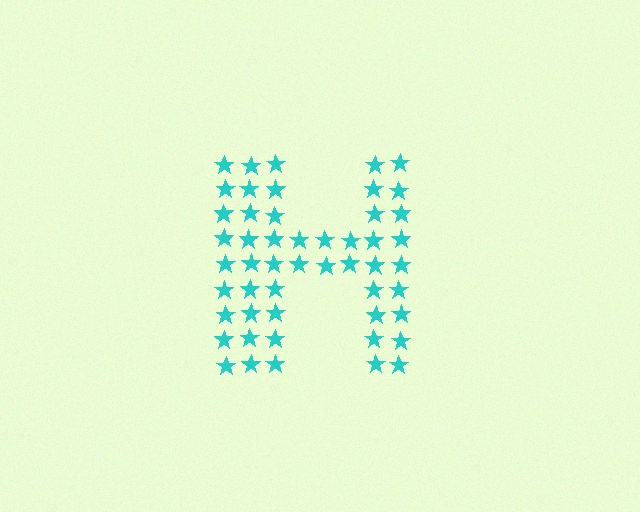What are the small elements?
The small elements are stars.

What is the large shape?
The large shape is the letter H.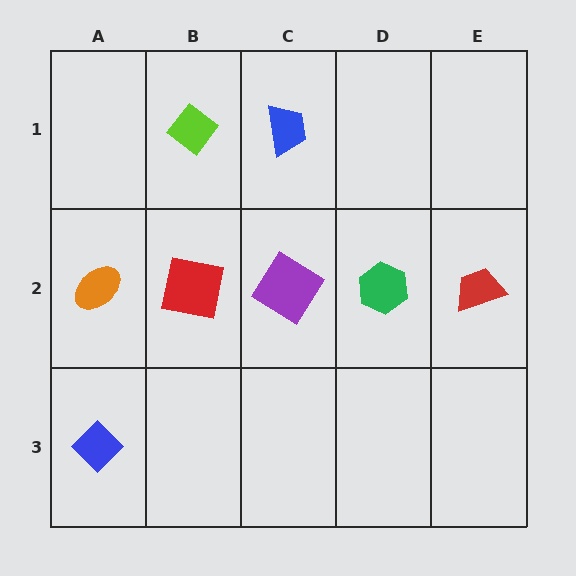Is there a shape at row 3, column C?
No, that cell is empty.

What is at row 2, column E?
A red trapezoid.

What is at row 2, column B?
A red square.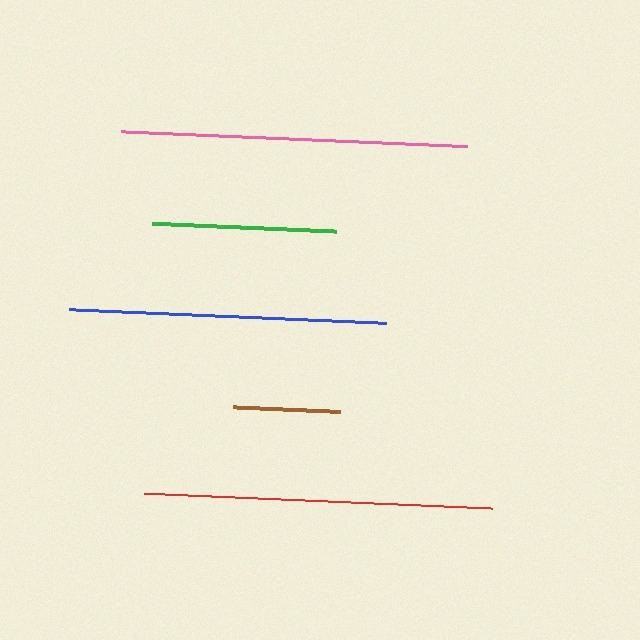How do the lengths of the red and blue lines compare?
The red and blue lines are approximately the same length.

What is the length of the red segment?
The red segment is approximately 347 pixels long.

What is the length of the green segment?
The green segment is approximately 184 pixels long.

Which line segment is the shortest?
The brown line is the shortest at approximately 107 pixels.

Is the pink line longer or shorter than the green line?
The pink line is longer than the green line.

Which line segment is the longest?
The red line is the longest at approximately 347 pixels.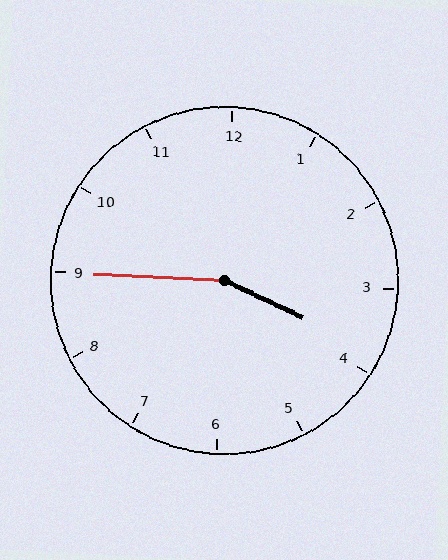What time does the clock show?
3:45.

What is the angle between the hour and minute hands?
Approximately 158 degrees.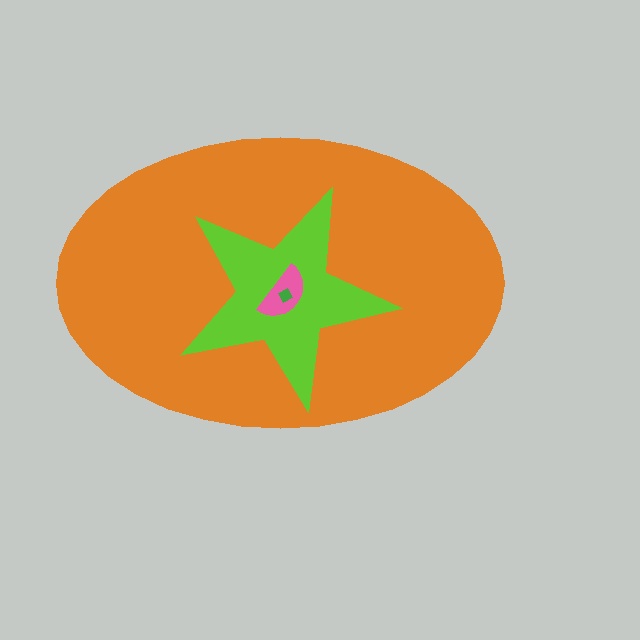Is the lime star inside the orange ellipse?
Yes.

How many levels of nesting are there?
4.